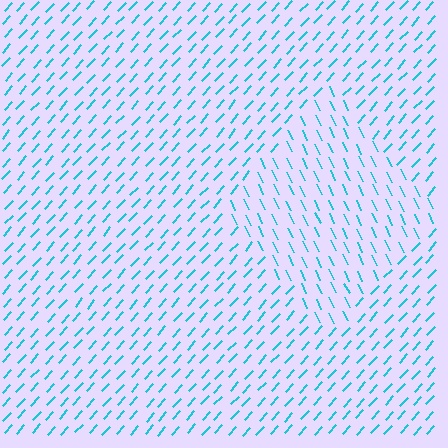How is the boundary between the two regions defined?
The boundary is defined purely by a change in line orientation (approximately 68 degrees difference). All lines are the same color and thickness.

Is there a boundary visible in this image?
Yes, there is a texture boundary formed by a change in line orientation.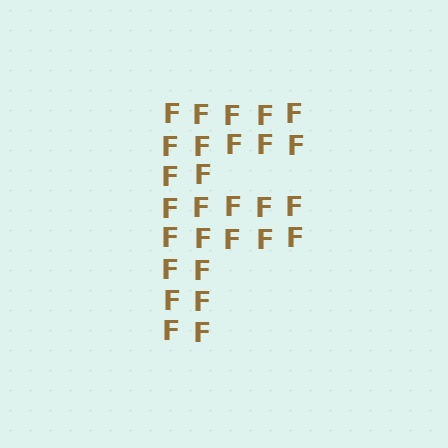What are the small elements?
The small elements are letter F's.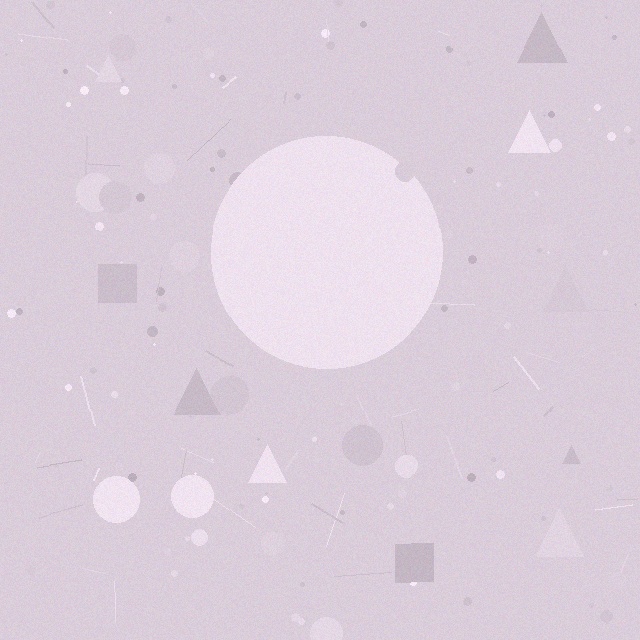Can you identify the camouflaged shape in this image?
The camouflaged shape is a circle.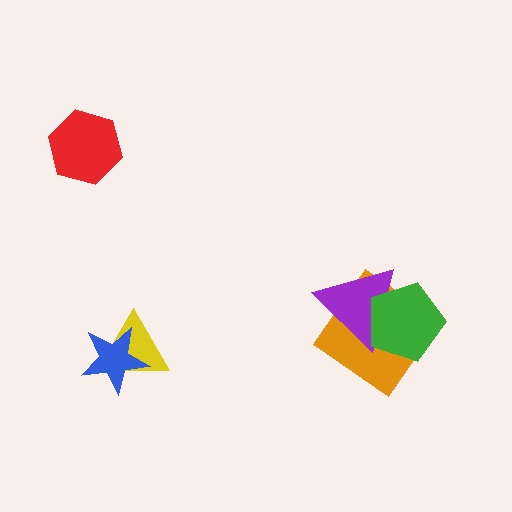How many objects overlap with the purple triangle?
2 objects overlap with the purple triangle.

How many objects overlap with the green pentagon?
2 objects overlap with the green pentagon.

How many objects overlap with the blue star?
1 object overlaps with the blue star.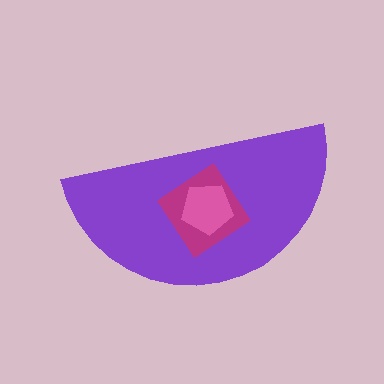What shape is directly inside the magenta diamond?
The pink pentagon.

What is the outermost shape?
The purple semicircle.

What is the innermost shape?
The pink pentagon.